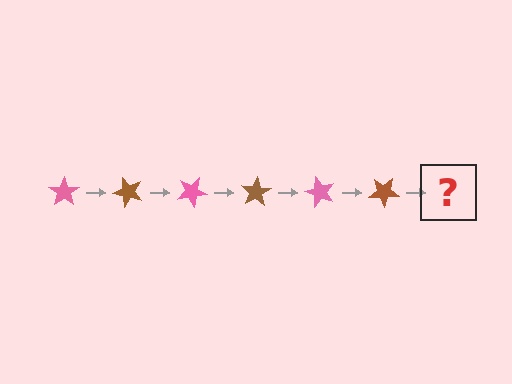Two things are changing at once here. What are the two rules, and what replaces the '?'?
The two rules are that it rotates 50 degrees each step and the color cycles through pink and brown. The '?' should be a pink star, rotated 300 degrees from the start.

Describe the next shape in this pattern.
It should be a pink star, rotated 300 degrees from the start.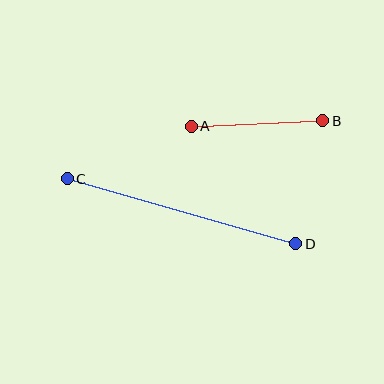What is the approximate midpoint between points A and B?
The midpoint is at approximately (257, 124) pixels.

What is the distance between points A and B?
The distance is approximately 132 pixels.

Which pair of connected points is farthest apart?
Points C and D are farthest apart.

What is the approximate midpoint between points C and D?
The midpoint is at approximately (182, 211) pixels.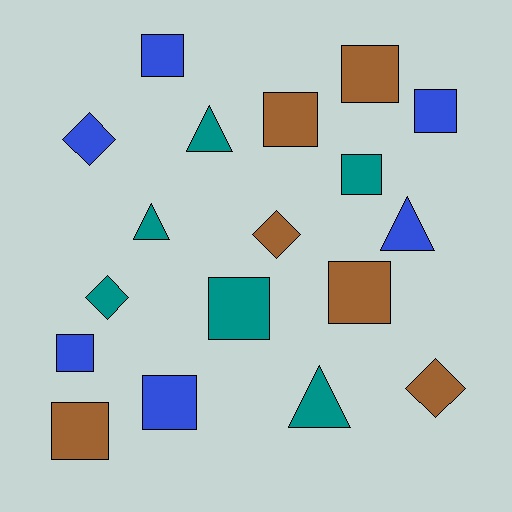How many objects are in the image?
There are 18 objects.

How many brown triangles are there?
There are no brown triangles.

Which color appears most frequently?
Teal, with 6 objects.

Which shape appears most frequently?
Square, with 10 objects.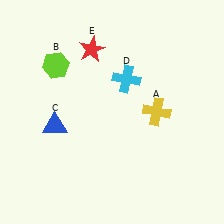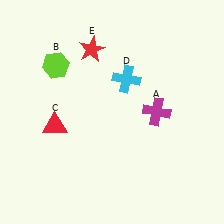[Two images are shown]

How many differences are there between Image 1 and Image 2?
There are 2 differences between the two images.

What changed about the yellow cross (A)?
In Image 1, A is yellow. In Image 2, it changed to magenta.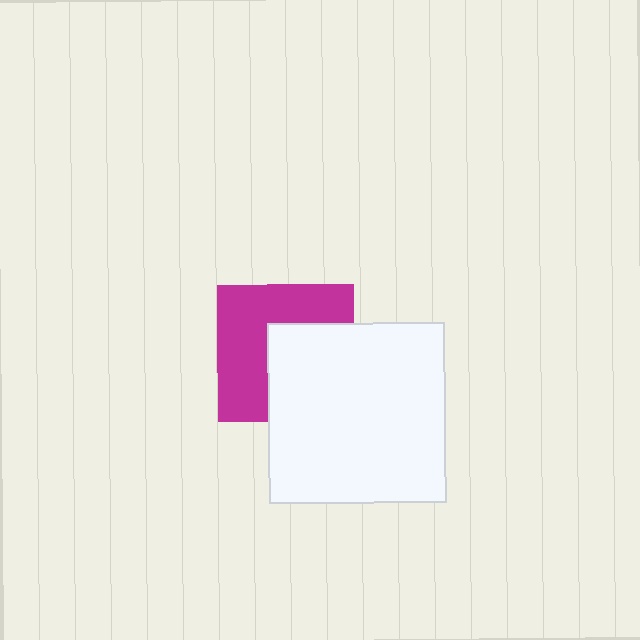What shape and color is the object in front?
The object in front is a white rectangle.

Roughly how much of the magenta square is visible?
About half of it is visible (roughly 55%).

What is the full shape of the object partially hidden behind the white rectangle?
The partially hidden object is a magenta square.